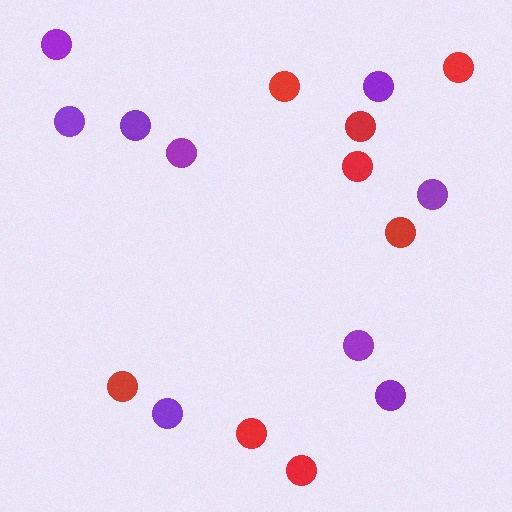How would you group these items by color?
There are 2 groups: one group of red circles (8) and one group of purple circles (9).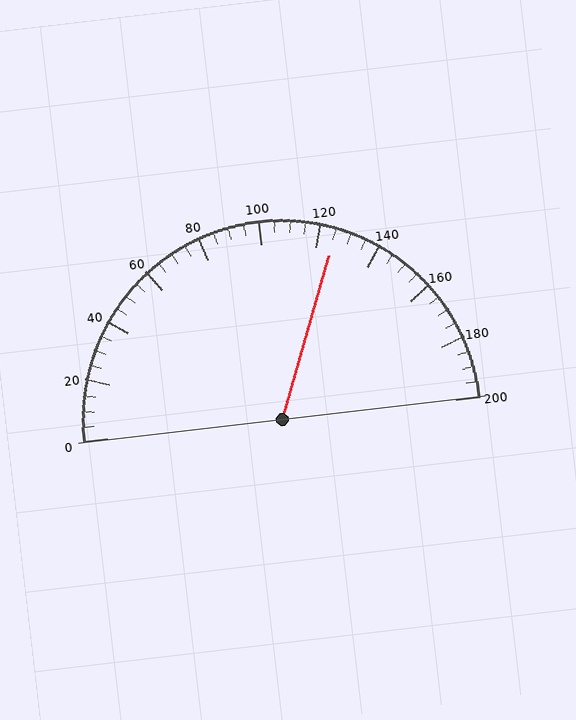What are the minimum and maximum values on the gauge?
The gauge ranges from 0 to 200.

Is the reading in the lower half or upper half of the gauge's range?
The reading is in the upper half of the range (0 to 200).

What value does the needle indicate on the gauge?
The needle indicates approximately 125.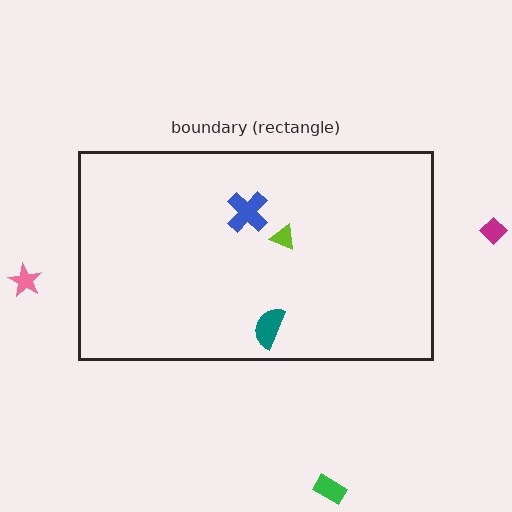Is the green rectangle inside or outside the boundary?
Outside.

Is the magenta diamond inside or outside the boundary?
Outside.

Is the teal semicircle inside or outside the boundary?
Inside.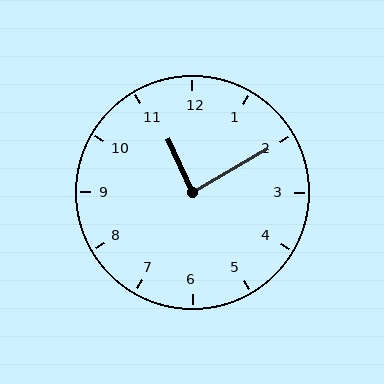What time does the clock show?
11:10.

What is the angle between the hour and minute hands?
Approximately 85 degrees.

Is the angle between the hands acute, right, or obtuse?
It is right.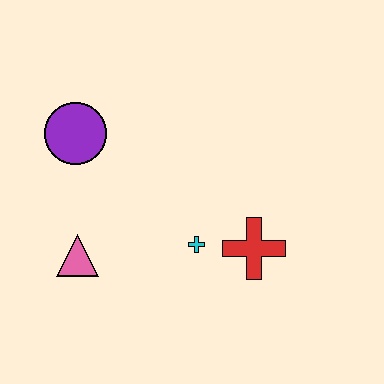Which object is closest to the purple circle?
The pink triangle is closest to the purple circle.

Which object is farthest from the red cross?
The purple circle is farthest from the red cross.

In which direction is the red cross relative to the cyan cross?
The red cross is to the right of the cyan cross.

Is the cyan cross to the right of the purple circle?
Yes